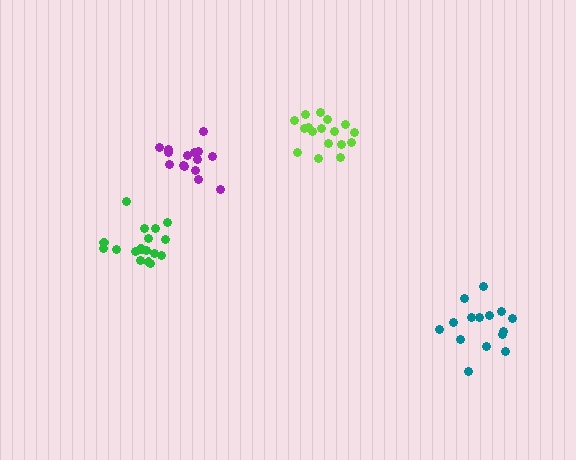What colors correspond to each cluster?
The clusters are colored: green, teal, lime, purple.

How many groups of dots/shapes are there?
There are 4 groups.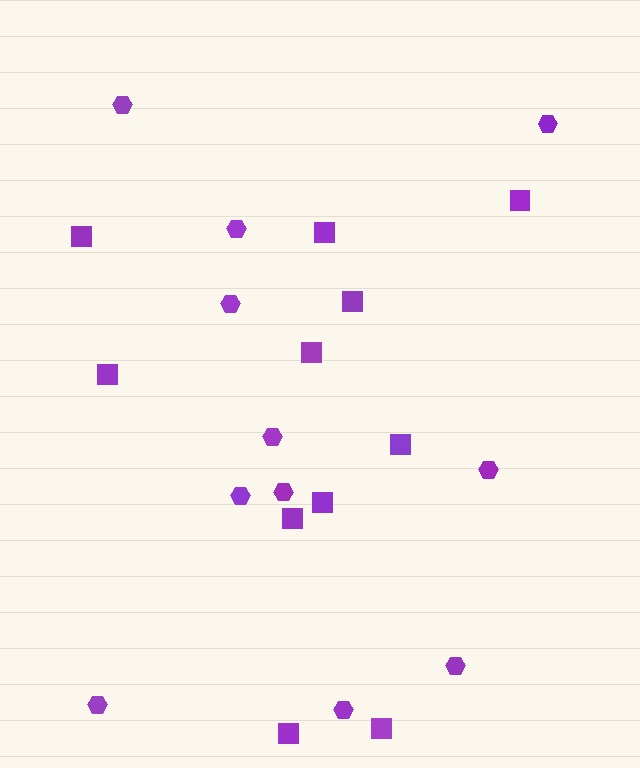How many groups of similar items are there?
There are 2 groups: one group of hexagons (11) and one group of squares (11).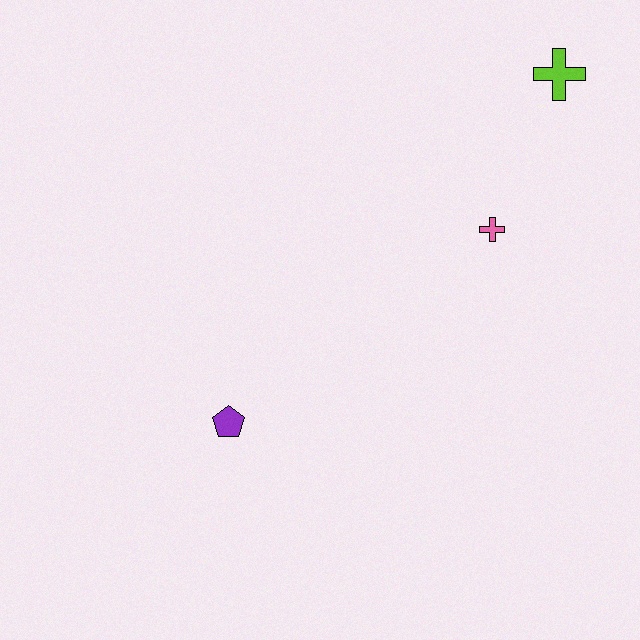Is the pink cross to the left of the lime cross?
Yes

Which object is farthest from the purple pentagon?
The lime cross is farthest from the purple pentagon.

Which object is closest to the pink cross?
The lime cross is closest to the pink cross.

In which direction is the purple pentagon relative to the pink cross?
The purple pentagon is to the left of the pink cross.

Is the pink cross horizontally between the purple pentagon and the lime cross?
Yes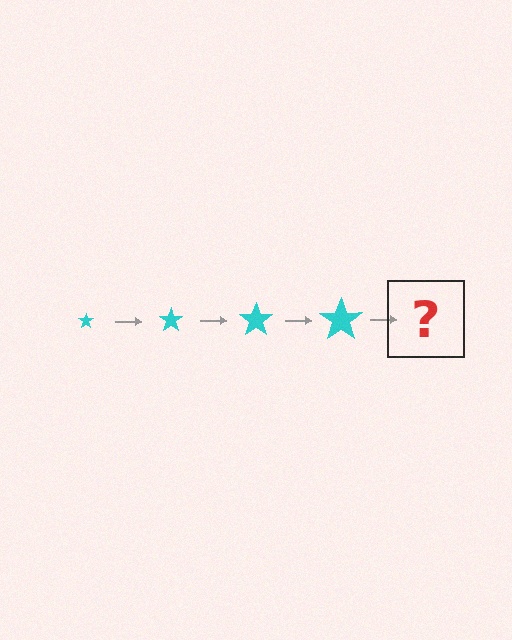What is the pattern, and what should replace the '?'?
The pattern is that the star gets progressively larger each step. The '?' should be a cyan star, larger than the previous one.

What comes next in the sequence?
The next element should be a cyan star, larger than the previous one.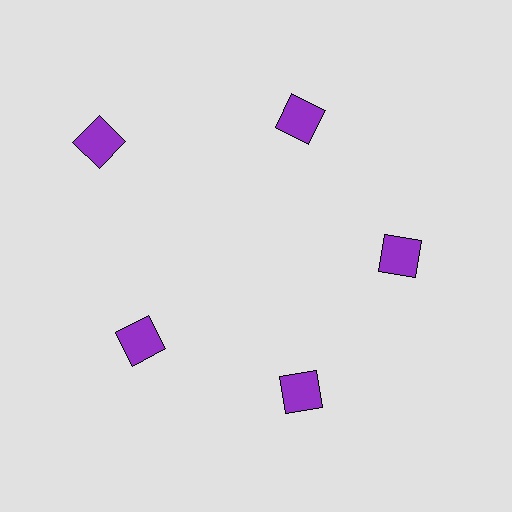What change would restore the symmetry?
The symmetry would be restored by moving it inward, back onto the ring so that all 5 squares sit at equal angles and equal distance from the center.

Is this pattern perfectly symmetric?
No. The 5 purple squares are arranged in a ring, but one element near the 10 o'clock position is pushed outward from the center, breaking the 5-fold rotational symmetry.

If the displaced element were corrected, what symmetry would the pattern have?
It would have 5-fold rotational symmetry — the pattern would map onto itself every 72 degrees.